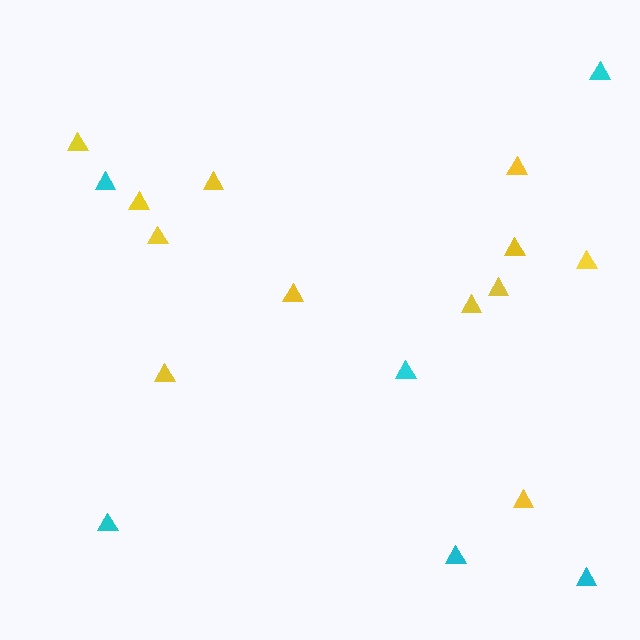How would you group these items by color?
There are 2 groups: one group of yellow triangles (12) and one group of cyan triangles (6).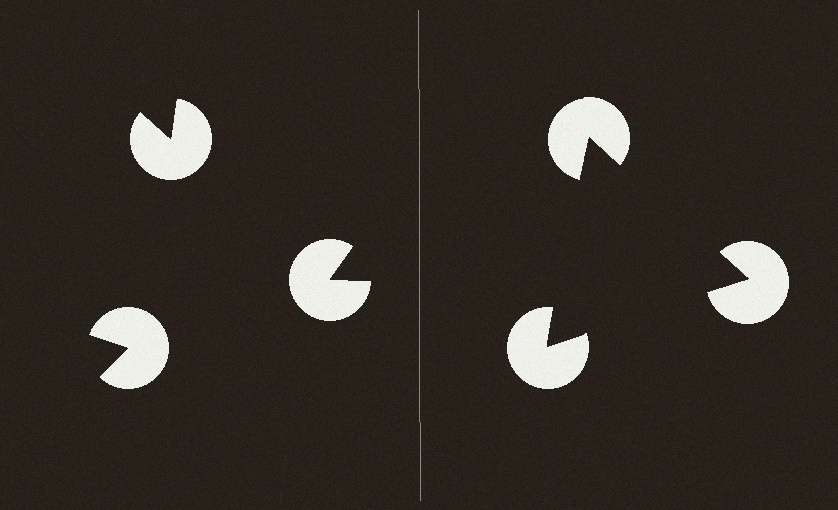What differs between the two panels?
The pac-man discs are positioned identically on both sides; only the wedge orientations differ. On the right they align to a triangle; on the left they are misaligned.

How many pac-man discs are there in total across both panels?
6 — 3 on each side.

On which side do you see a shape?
An illusory triangle appears on the right side. On the left side the wedge cuts are rotated, so no coherent shape forms.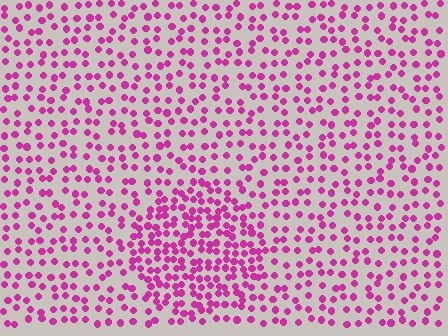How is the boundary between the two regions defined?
The boundary is defined by a change in element density (approximately 1.9x ratio). All elements are the same color, size, and shape.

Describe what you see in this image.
The image contains small magenta elements arranged at two different densities. A circle-shaped region is visible where the elements are more densely packed than the surrounding area.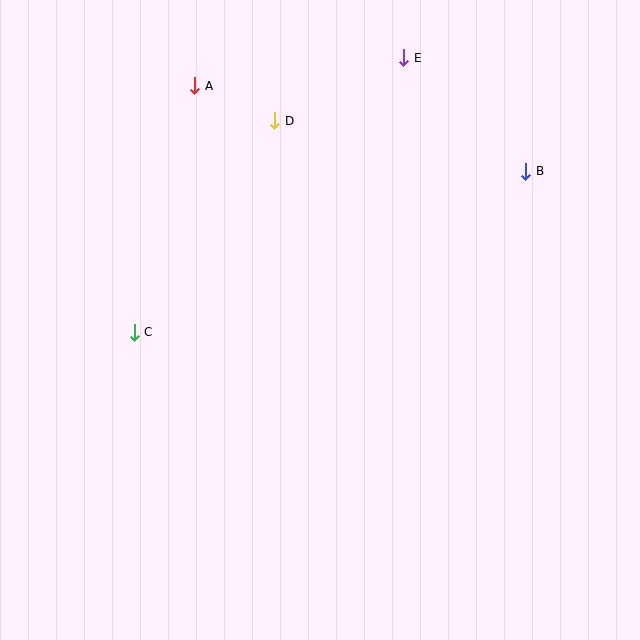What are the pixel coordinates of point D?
Point D is at (275, 121).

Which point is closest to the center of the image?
Point C at (134, 332) is closest to the center.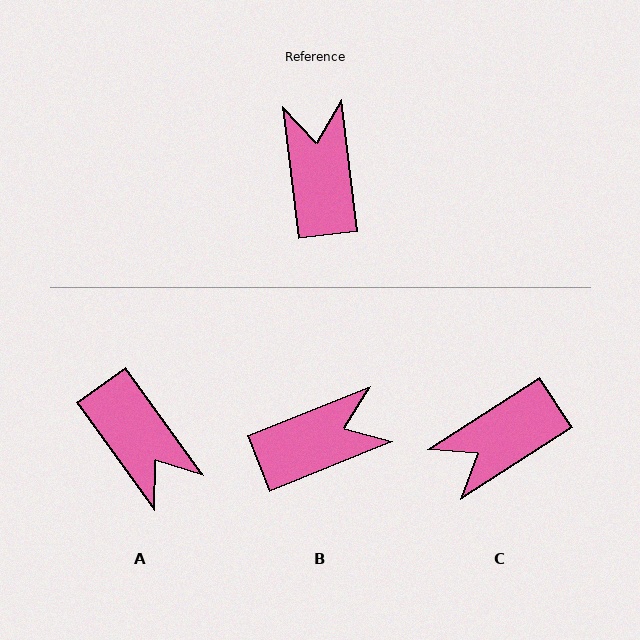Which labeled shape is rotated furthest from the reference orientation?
A, about 151 degrees away.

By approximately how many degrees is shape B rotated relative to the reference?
Approximately 75 degrees clockwise.